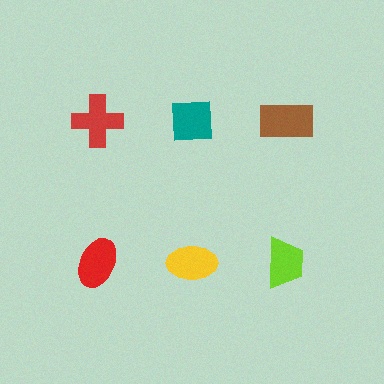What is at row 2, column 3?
A lime trapezoid.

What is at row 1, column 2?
A teal square.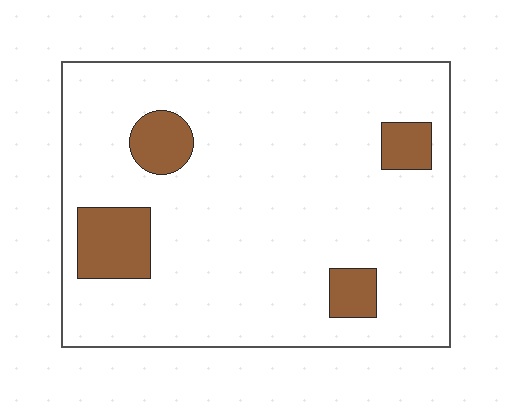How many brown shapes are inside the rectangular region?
4.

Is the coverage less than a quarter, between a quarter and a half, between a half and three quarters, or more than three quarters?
Less than a quarter.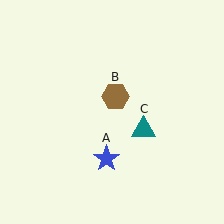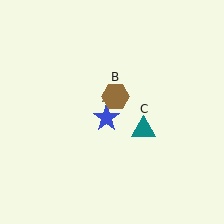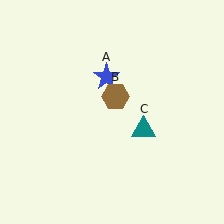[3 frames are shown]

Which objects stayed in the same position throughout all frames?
Brown hexagon (object B) and teal triangle (object C) remained stationary.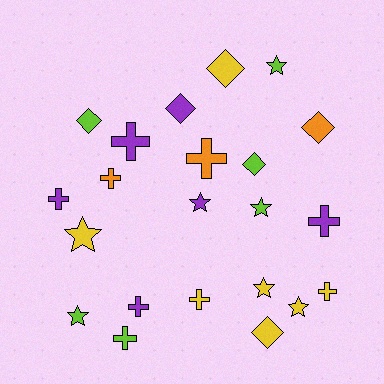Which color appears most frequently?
Yellow, with 7 objects.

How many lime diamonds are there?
There are 2 lime diamonds.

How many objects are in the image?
There are 22 objects.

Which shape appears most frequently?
Cross, with 9 objects.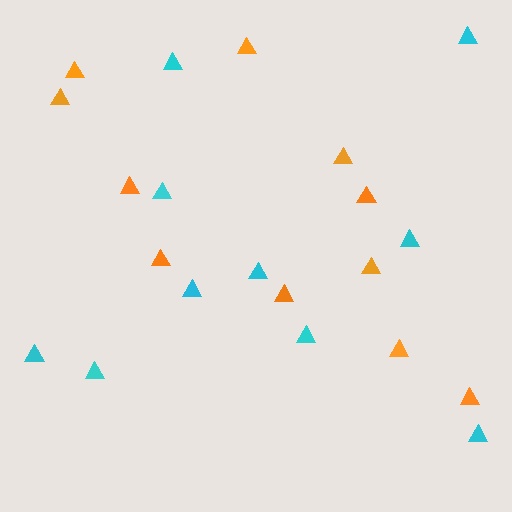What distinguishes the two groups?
There are 2 groups: one group of cyan triangles (10) and one group of orange triangles (11).